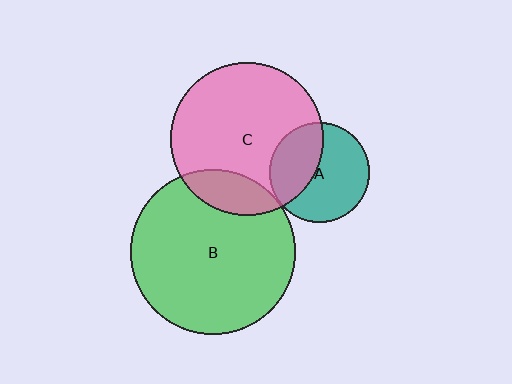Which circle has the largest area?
Circle B (green).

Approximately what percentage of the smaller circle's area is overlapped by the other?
Approximately 15%.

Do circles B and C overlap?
Yes.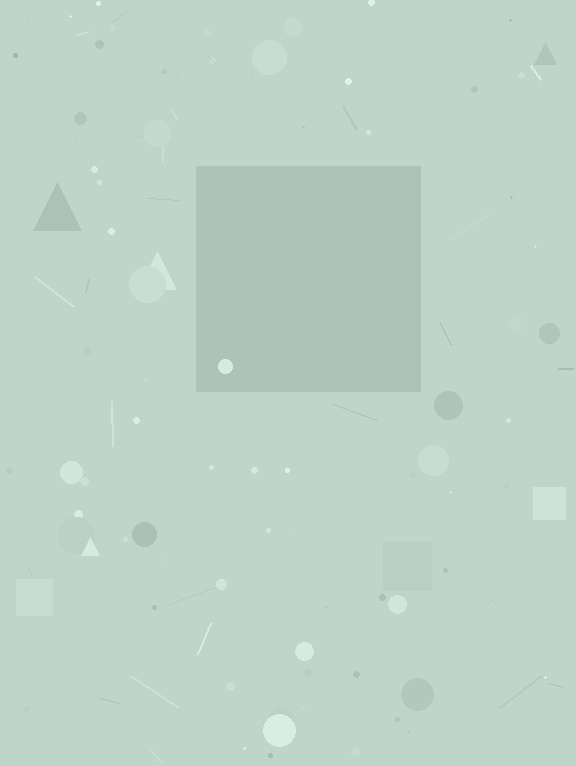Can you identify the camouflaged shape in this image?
The camouflaged shape is a square.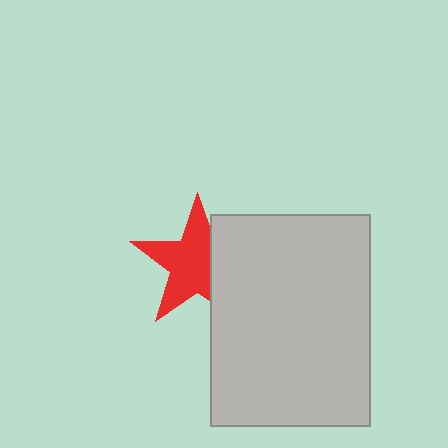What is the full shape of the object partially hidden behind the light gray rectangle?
The partially hidden object is a red star.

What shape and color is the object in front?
The object in front is a light gray rectangle.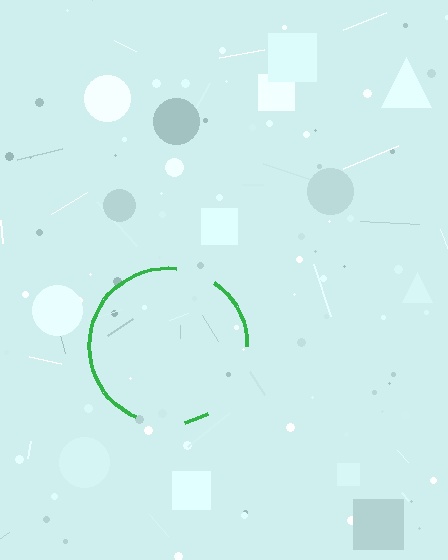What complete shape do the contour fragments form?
The contour fragments form a circle.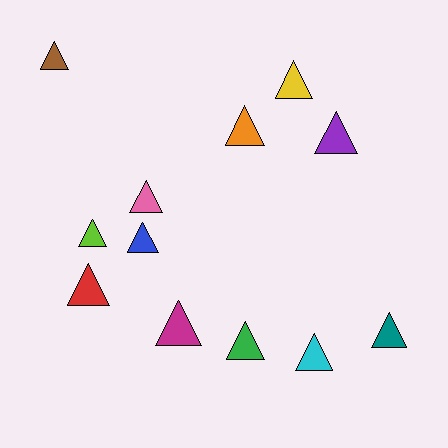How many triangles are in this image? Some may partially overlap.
There are 12 triangles.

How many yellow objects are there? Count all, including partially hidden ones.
There is 1 yellow object.